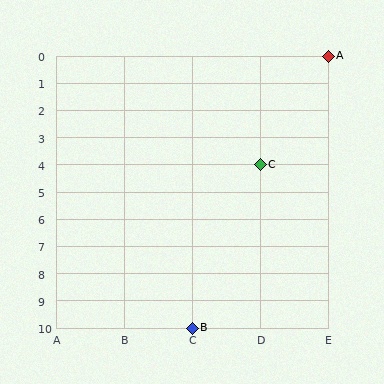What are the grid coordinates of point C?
Point C is at grid coordinates (D, 4).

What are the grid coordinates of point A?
Point A is at grid coordinates (E, 0).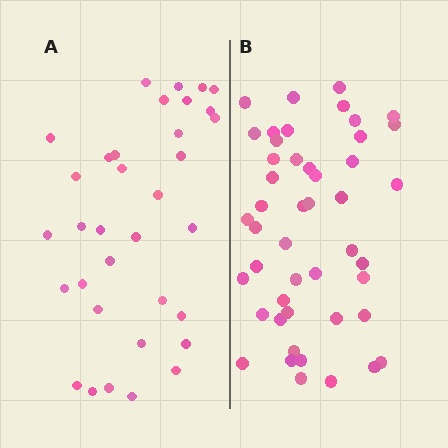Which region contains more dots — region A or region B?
Region B (the right region) has more dots.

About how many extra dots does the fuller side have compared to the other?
Region B has approximately 15 more dots than region A.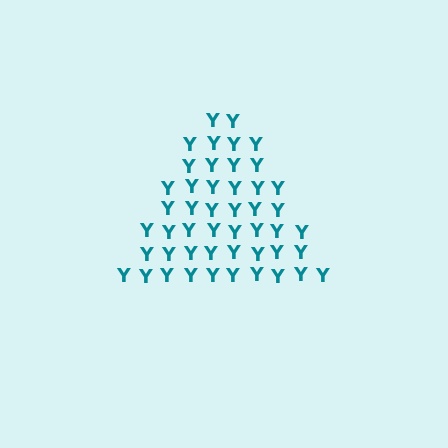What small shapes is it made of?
It is made of small letter Y's.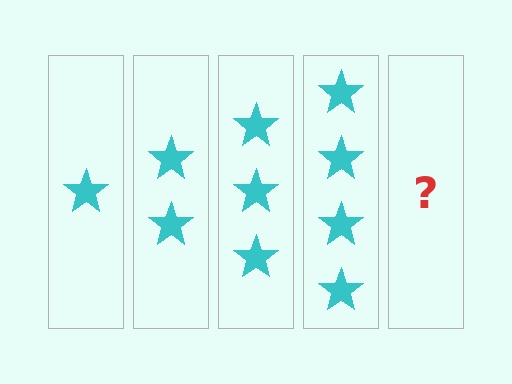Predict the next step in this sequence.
The next step is 5 stars.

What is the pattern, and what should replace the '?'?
The pattern is that each step adds one more star. The '?' should be 5 stars.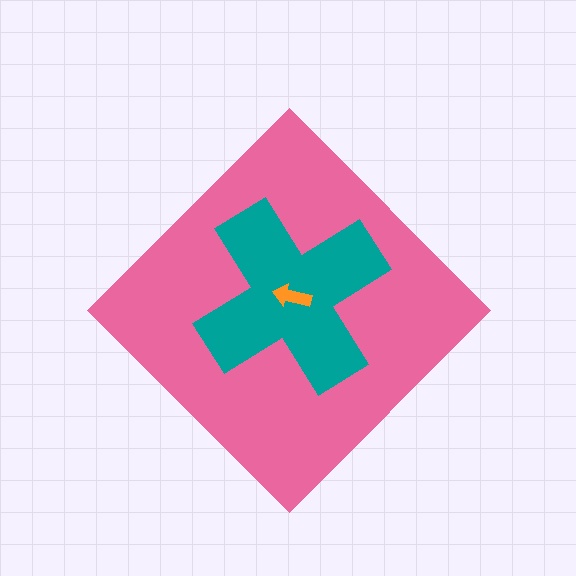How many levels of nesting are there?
3.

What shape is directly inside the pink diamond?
The teal cross.